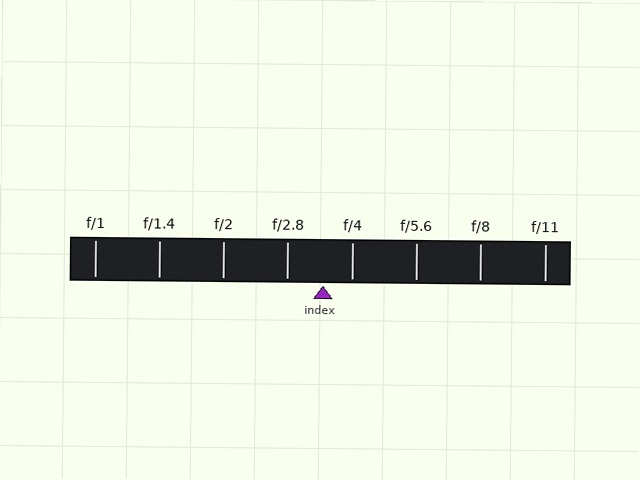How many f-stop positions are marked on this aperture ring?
There are 8 f-stop positions marked.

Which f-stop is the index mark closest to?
The index mark is closest to f/4.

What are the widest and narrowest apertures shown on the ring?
The widest aperture shown is f/1 and the narrowest is f/11.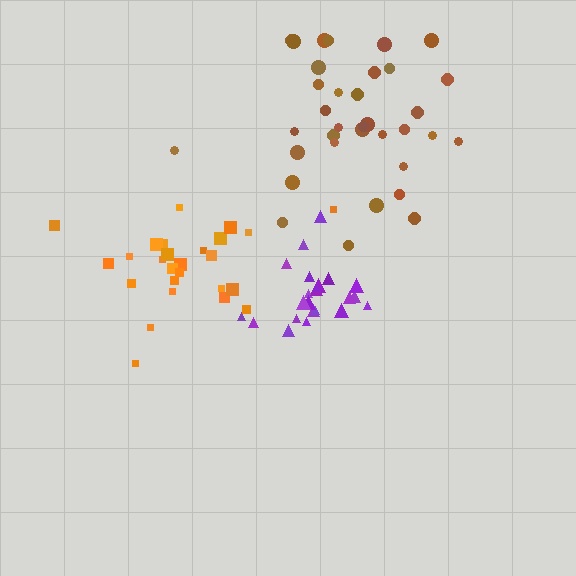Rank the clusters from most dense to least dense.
purple, orange, brown.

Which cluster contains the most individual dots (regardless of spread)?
Brown (35).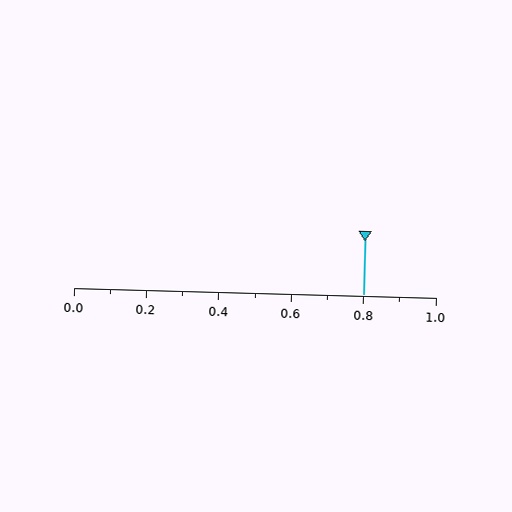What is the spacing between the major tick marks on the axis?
The major ticks are spaced 0.2 apart.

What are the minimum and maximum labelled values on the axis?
The axis runs from 0.0 to 1.0.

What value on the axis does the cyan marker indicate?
The marker indicates approximately 0.8.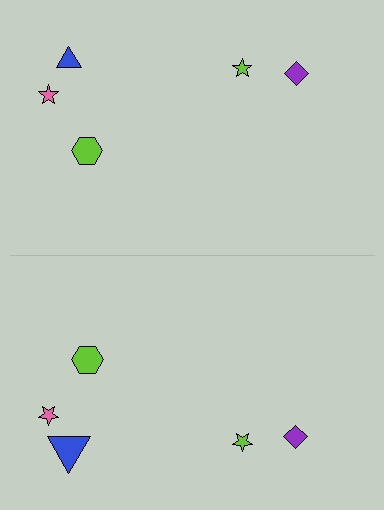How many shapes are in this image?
There are 10 shapes in this image.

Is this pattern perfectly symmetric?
No, the pattern is not perfectly symmetric. The blue triangle on the bottom side has a different size than its mirror counterpart.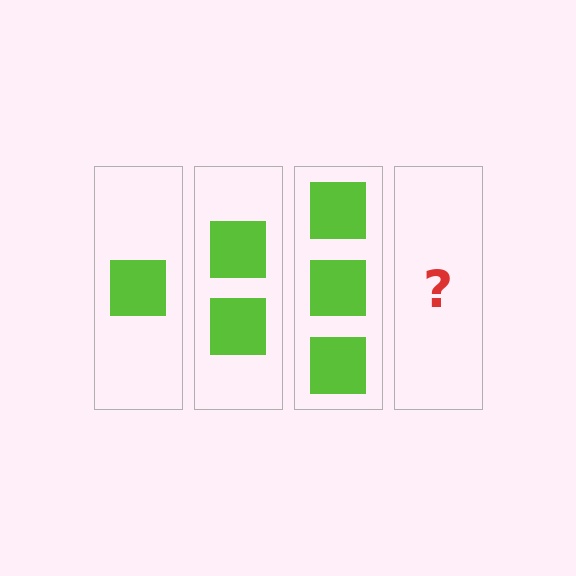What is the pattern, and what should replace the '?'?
The pattern is that each step adds one more square. The '?' should be 4 squares.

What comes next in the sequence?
The next element should be 4 squares.